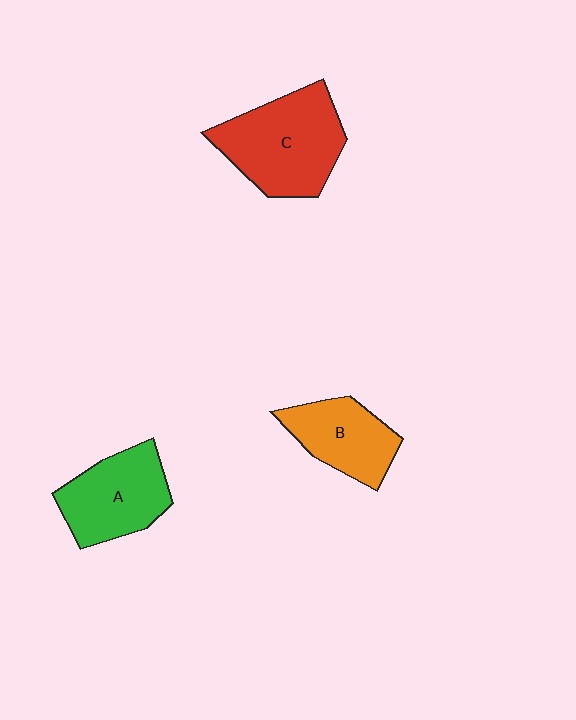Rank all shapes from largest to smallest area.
From largest to smallest: C (red), A (green), B (orange).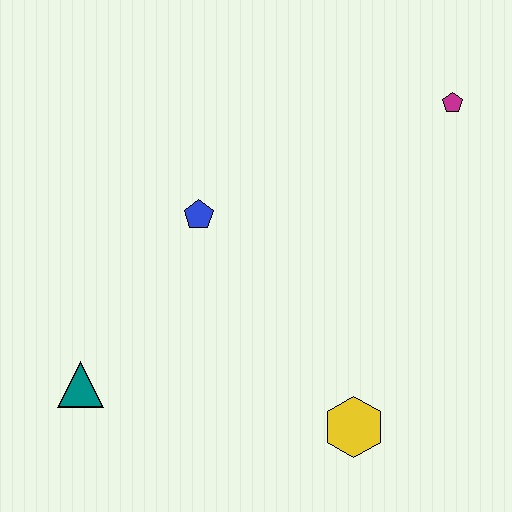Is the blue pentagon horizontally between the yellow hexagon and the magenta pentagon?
No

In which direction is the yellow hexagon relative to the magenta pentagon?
The yellow hexagon is below the magenta pentagon.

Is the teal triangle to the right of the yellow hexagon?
No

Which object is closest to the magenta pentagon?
The blue pentagon is closest to the magenta pentagon.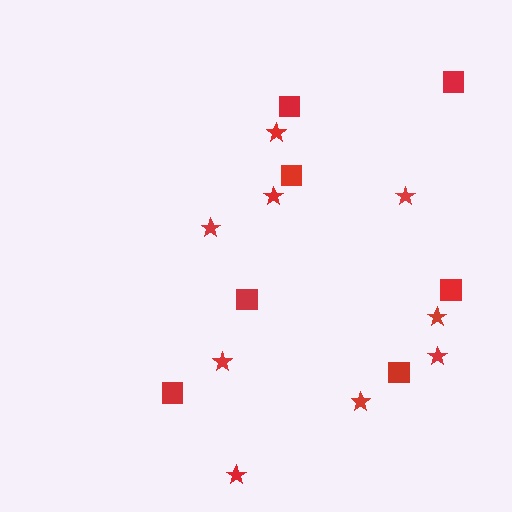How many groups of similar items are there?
There are 2 groups: one group of squares (7) and one group of stars (9).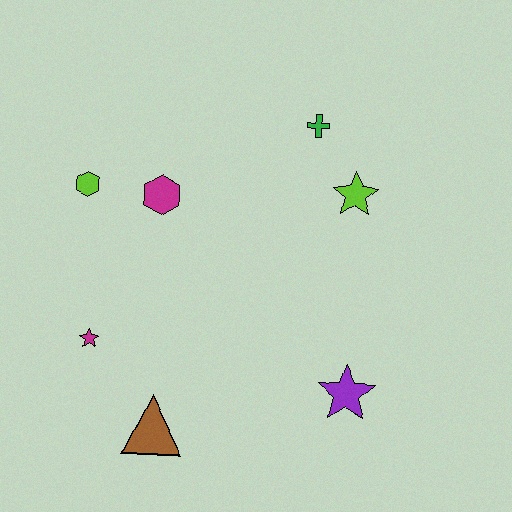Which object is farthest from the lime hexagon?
The purple star is farthest from the lime hexagon.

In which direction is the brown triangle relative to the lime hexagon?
The brown triangle is below the lime hexagon.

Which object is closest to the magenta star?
The brown triangle is closest to the magenta star.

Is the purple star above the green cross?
No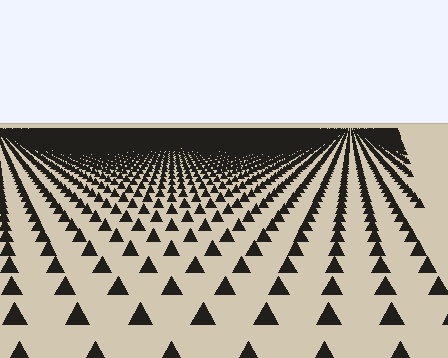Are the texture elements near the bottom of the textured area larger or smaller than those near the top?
Larger. Near the bottom, elements are closer to the viewer and appear at a bigger on-screen size.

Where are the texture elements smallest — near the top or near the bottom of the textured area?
Near the top.